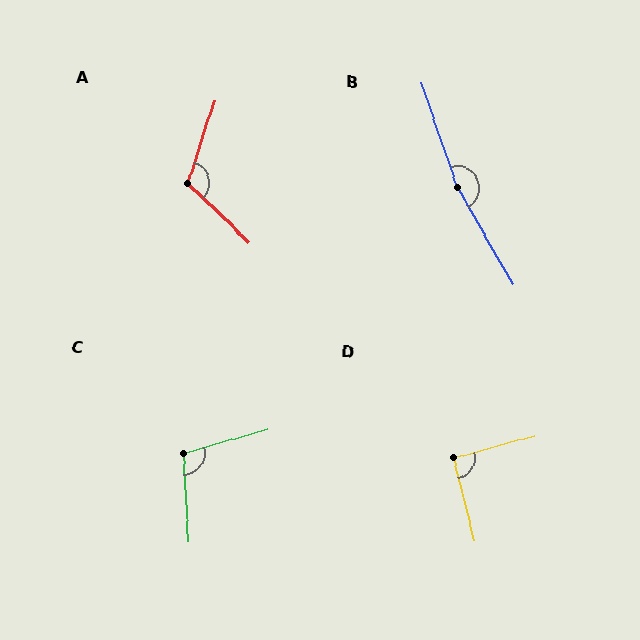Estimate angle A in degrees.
Approximately 116 degrees.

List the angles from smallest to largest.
D (90°), C (103°), A (116°), B (169°).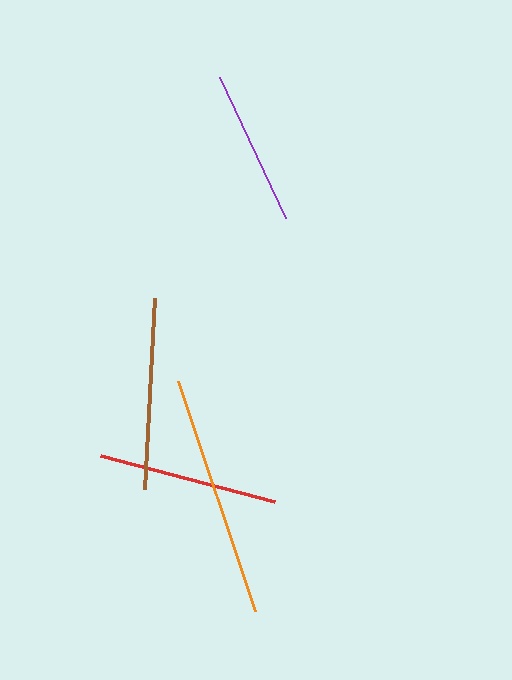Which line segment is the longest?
The orange line is the longest at approximately 243 pixels.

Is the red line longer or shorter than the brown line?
The brown line is longer than the red line.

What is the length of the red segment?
The red segment is approximately 180 pixels long.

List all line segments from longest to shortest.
From longest to shortest: orange, brown, red, purple.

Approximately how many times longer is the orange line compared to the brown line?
The orange line is approximately 1.3 times the length of the brown line.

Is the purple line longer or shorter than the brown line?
The brown line is longer than the purple line.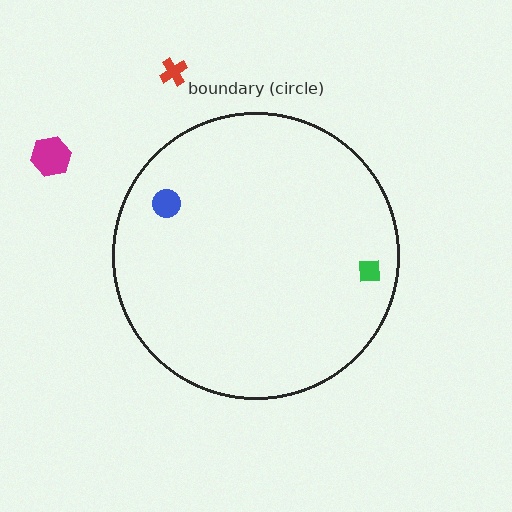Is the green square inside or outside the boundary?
Inside.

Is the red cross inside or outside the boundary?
Outside.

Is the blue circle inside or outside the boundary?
Inside.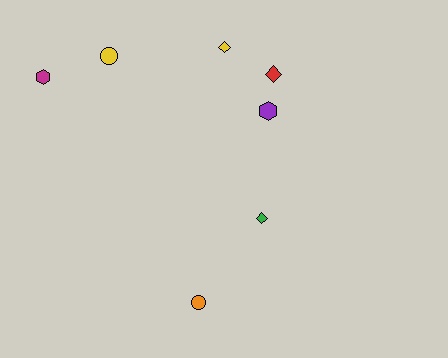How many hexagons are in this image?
There are 2 hexagons.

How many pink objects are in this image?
There are no pink objects.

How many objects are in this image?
There are 7 objects.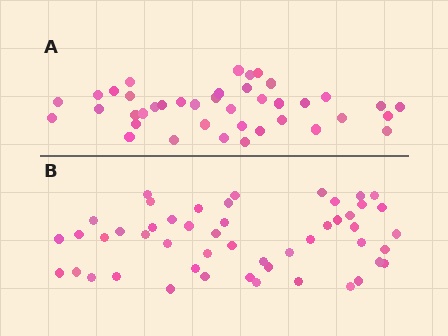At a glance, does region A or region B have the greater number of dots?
Region B (the bottom region) has more dots.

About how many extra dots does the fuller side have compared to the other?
Region B has roughly 10 or so more dots than region A.